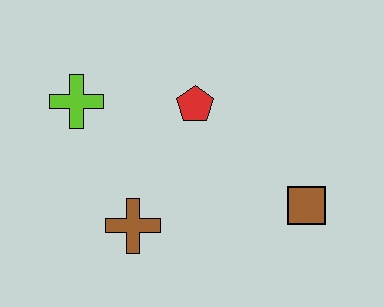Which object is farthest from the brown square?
The lime cross is farthest from the brown square.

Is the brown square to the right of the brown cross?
Yes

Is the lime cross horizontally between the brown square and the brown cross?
No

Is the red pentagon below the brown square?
No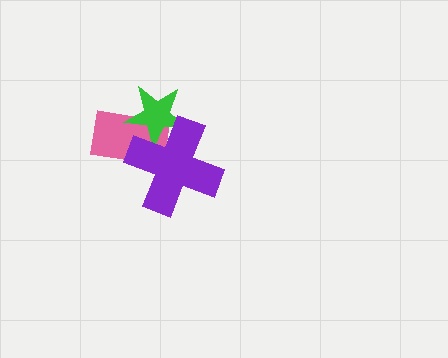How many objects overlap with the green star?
2 objects overlap with the green star.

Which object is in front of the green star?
The purple cross is in front of the green star.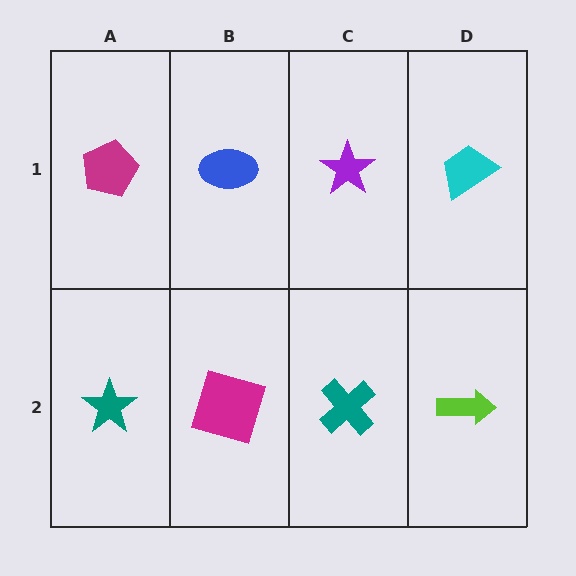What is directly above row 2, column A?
A magenta pentagon.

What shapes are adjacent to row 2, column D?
A cyan trapezoid (row 1, column D), a teal cross (row 2, column C).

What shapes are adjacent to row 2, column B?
A blue ellipse (row 1, column B), a teal star (row 2, column A), a teal cross (row 2, column C).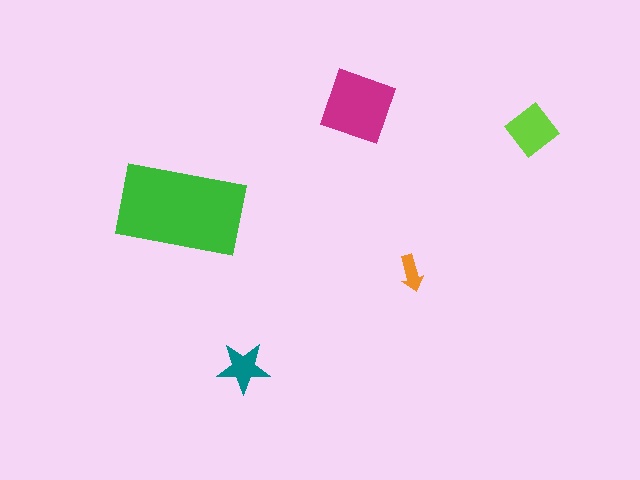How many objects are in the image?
There are 5 objects in the image.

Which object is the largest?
The green rectangle.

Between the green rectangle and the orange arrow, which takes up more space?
The green rectangle.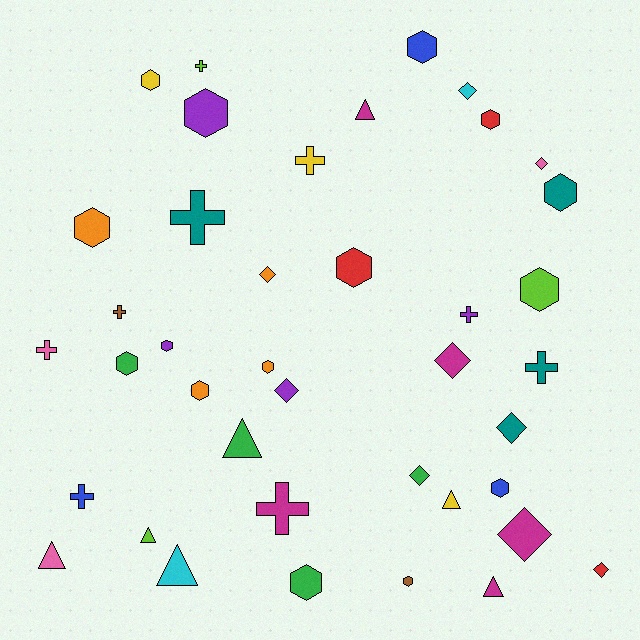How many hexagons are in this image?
There are 15 hexagons.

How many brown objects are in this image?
There are 2 brown objects.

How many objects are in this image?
There are 40 objects.